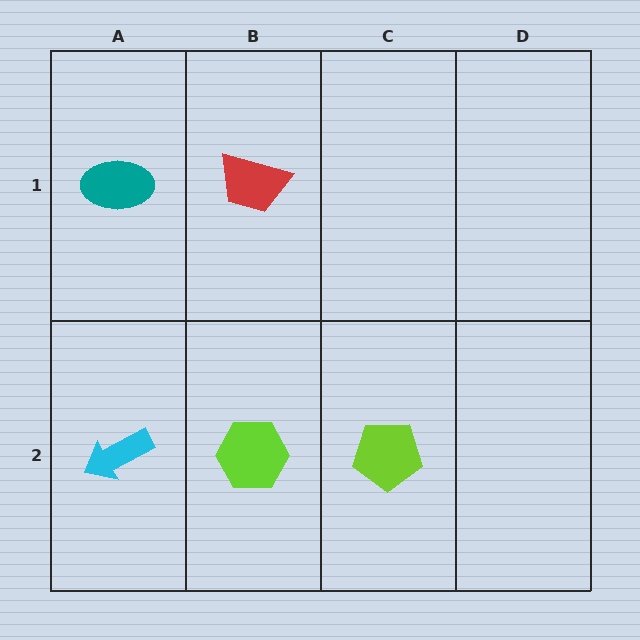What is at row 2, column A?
A cyan arrow.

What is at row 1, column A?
A teal ellipse.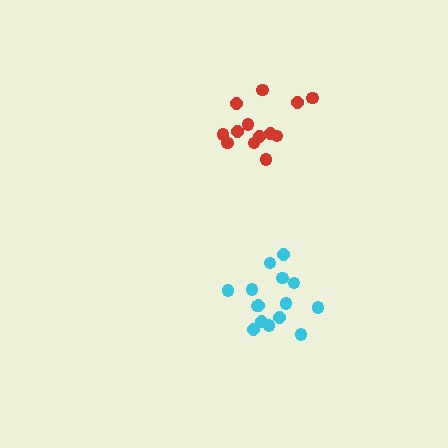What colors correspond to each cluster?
The clusters are colored: red, cyan.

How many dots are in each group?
Group 1: 13 dots, Group 2: 15 dots (28 total).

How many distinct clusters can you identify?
There are 2 distinct clusters.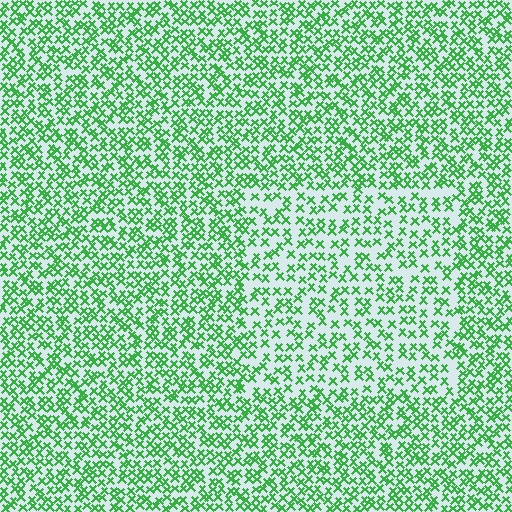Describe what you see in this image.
The image contains small green elements arranged at two different densities. A rectangle-shaped region is visible where the elements are less densely packed than the surrounding area.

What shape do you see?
I see a rectangle.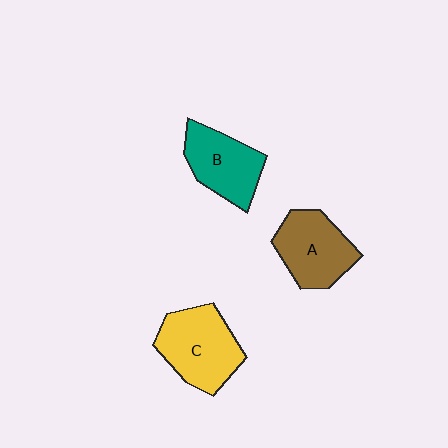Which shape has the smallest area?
Shape B (teal).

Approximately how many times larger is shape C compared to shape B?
Approximately 1.2 times.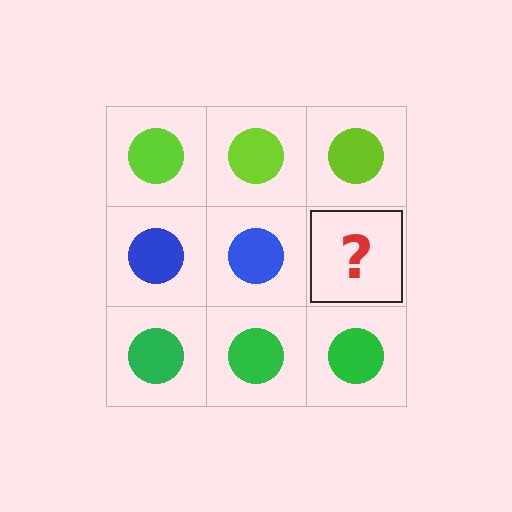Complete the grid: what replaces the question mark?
The question mark should be replaced with a blue circle.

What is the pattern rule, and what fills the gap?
The rule is that each row has a consistent color. The gap should be filled with a blue circle.